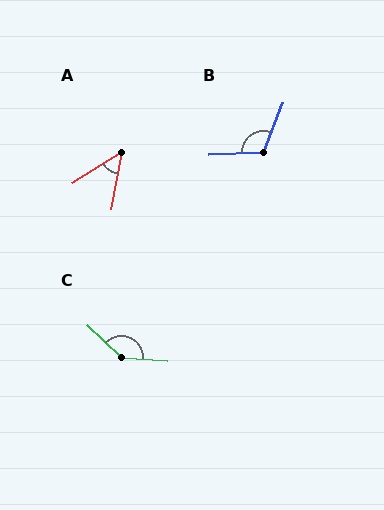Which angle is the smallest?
A, at approximately 47 degrees.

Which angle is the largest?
C, at approximately 141 degrees.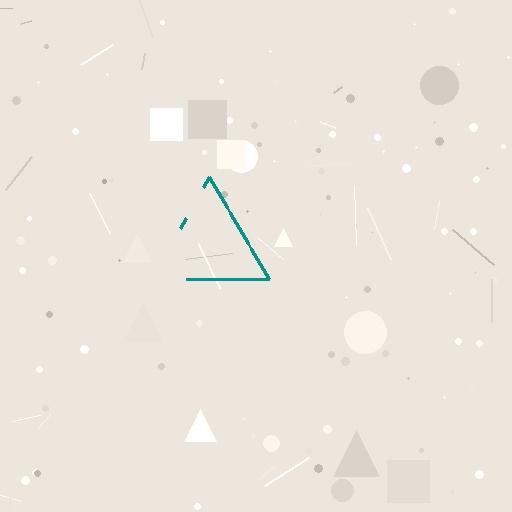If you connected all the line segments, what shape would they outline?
They would outline a triangle.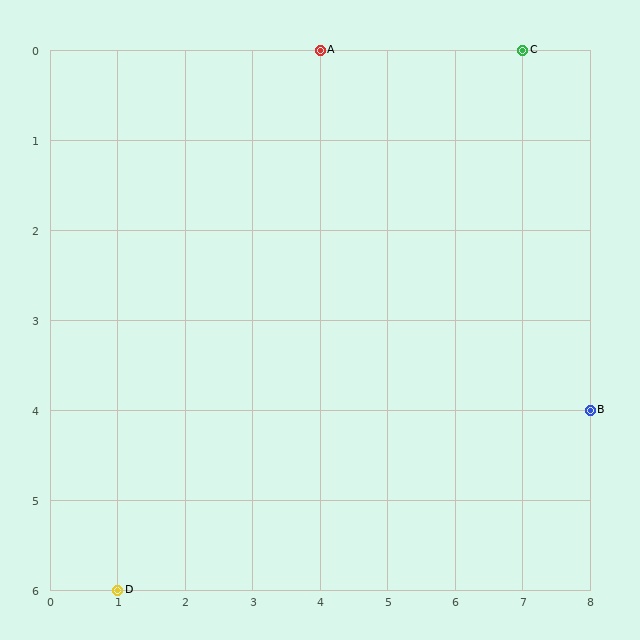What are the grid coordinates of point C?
Point C is at grid coordinates (7, 0).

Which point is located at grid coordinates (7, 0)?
Point C is at (7, 0).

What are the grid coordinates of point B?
Point B is at grid coordinates (8, 4).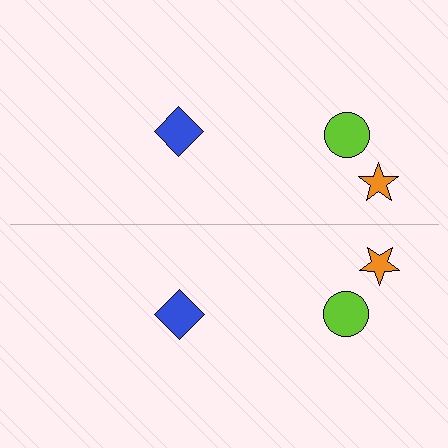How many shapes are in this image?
There are 6 shapes in this image.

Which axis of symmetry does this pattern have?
The pattern has a horizontal axis of symmetry running through the center of the image.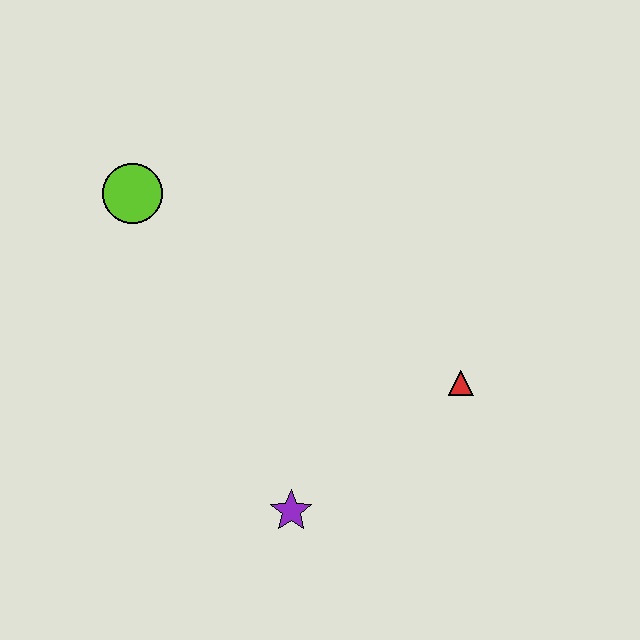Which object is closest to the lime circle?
The purple star is closest to the lime circle.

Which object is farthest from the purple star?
The lime circle is farthest from the purple star.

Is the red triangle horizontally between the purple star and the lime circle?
No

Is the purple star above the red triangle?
No